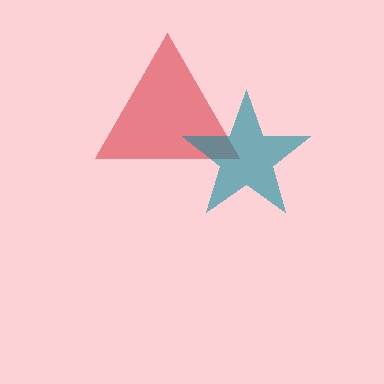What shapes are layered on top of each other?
The layered shapes are: a red triangle, a teal star.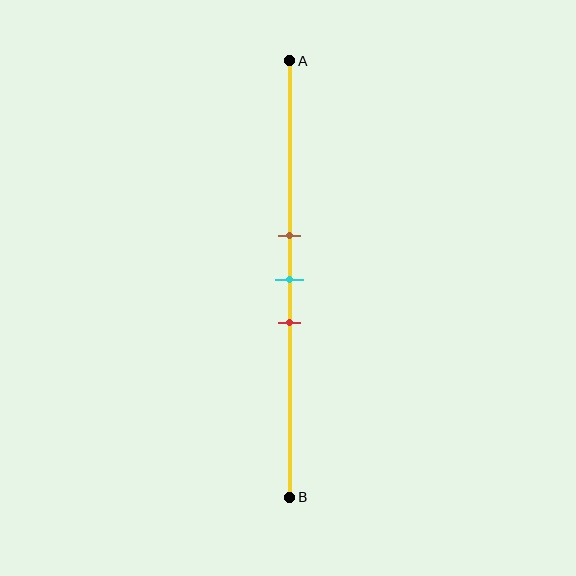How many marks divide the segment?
There are 3 marks dividing the segment.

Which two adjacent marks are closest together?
The brown and cyan marks are the closest adjacent pair.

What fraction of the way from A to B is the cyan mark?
The cyan mark is approximately 50% (0.5) of the way from A to B.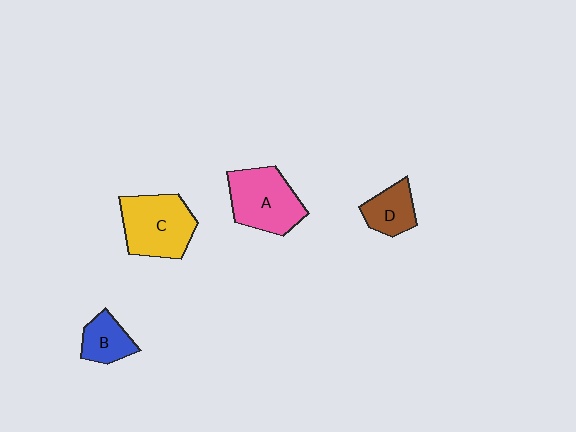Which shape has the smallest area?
Shape B (blue).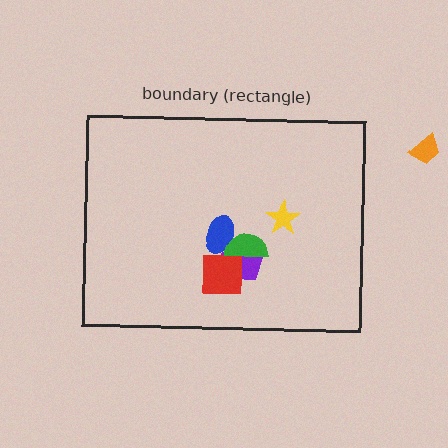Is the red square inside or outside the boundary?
Inside.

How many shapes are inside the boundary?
5 inside, 1 outside.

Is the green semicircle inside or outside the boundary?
Inside.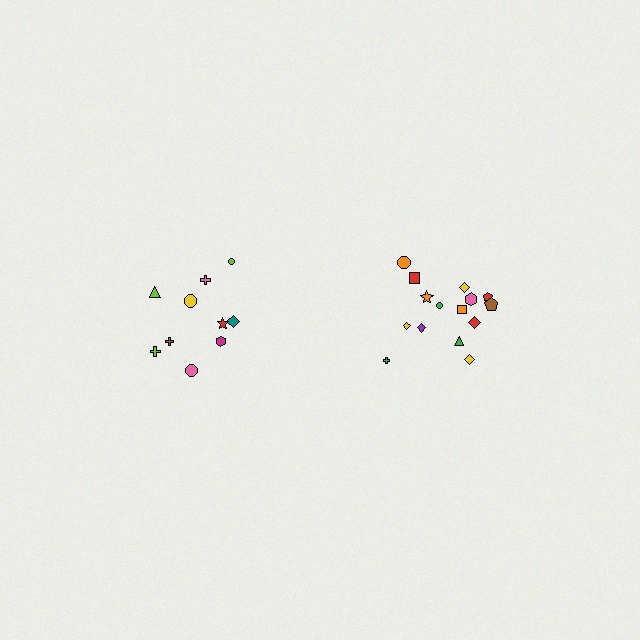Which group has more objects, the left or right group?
The right group.